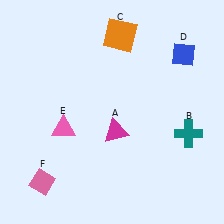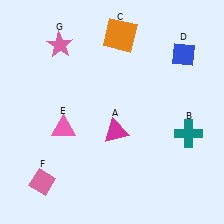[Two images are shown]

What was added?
A pink star (G) was added in Image 2.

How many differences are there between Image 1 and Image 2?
There is 1 difference between the two images.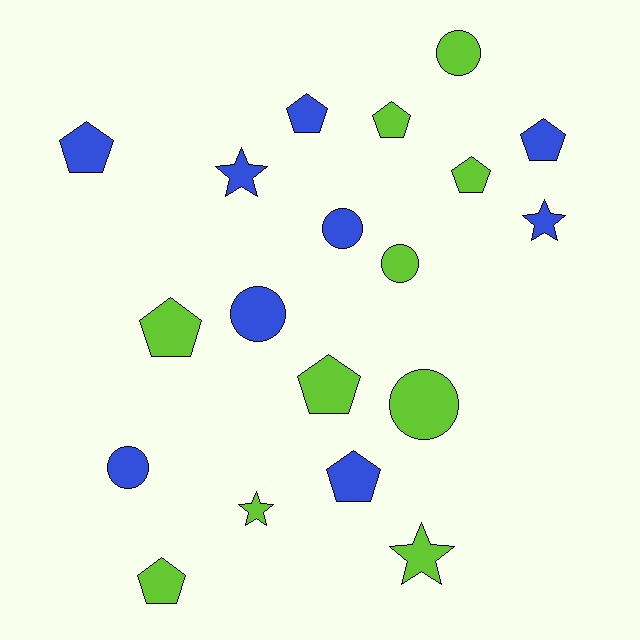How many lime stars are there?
There are 2 lime stars.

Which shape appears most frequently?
Pentagon, with 9 objects.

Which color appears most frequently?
Lime, with 10 objects.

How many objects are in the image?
There are 19 objects.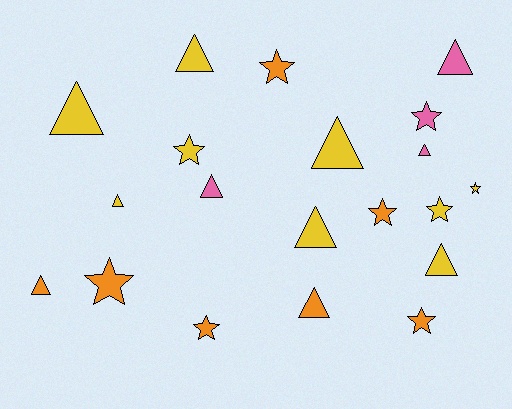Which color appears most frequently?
Yellow, with 9 objects.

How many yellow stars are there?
There are 3 yellow stars.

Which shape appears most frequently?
Triangle, with 11 objects.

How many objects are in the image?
There are 20 objects.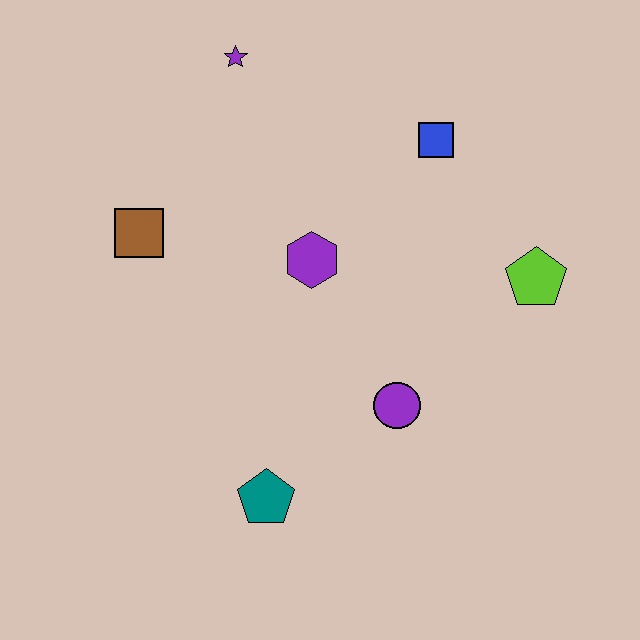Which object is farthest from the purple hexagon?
The teal pentagon is farthest from the purple hexagon.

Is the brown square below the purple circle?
No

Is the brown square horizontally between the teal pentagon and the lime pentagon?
No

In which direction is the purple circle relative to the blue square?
The purple circle is below the blue square.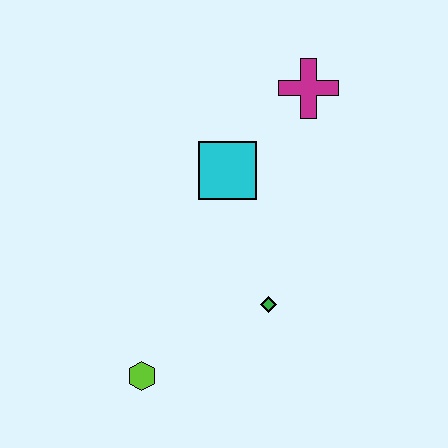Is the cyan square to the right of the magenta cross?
No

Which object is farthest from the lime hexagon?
The magenta cross is farthest from the lime hexagon.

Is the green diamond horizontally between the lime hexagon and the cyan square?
No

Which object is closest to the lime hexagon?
The green diamond is closest to the lime hexagon.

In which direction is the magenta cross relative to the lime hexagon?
The magenta cross is above the lime hexagon.